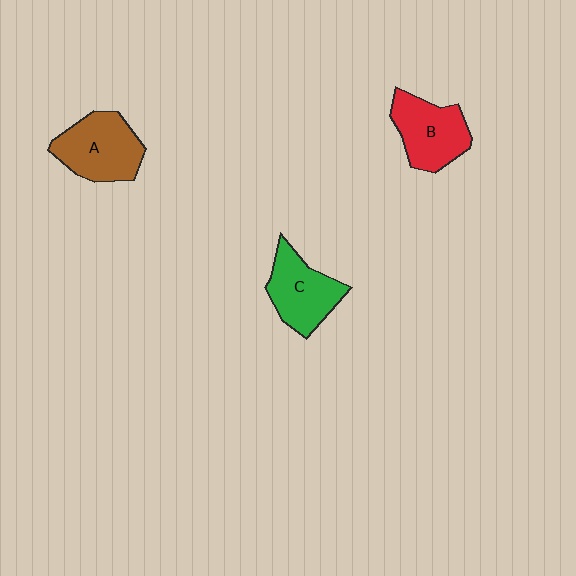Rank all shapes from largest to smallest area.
From largest to smallest: A (brown), B (red), C (green).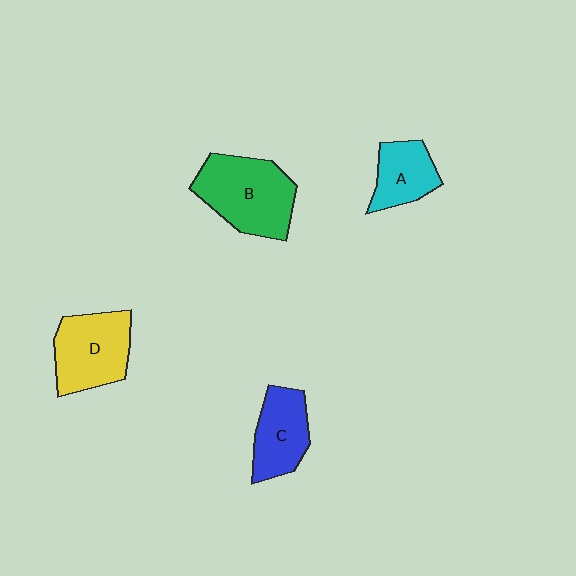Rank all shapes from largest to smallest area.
From largest to smallest: B (green), D (yellow), C (blue), A (cyan).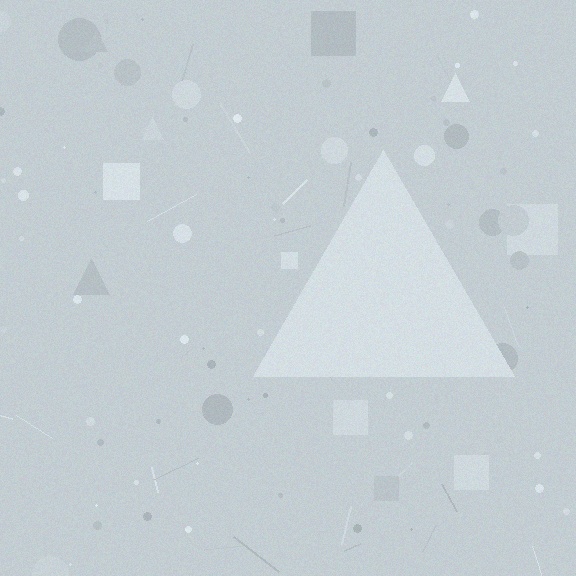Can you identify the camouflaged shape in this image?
The camouflaged shape is a triangle.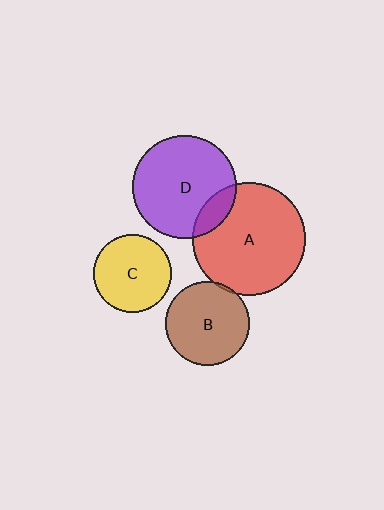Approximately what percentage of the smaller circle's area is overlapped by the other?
Approximately 5%.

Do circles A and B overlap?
Yes.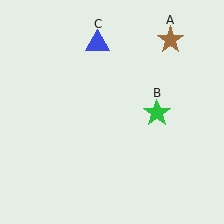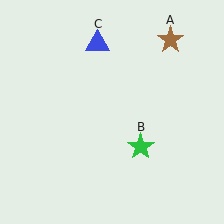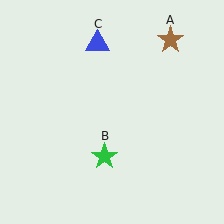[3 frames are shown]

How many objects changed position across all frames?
1 object changed position: green star (object B).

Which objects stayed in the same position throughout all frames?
Brown star (object A) and blue triangle (object C) remained stationary.